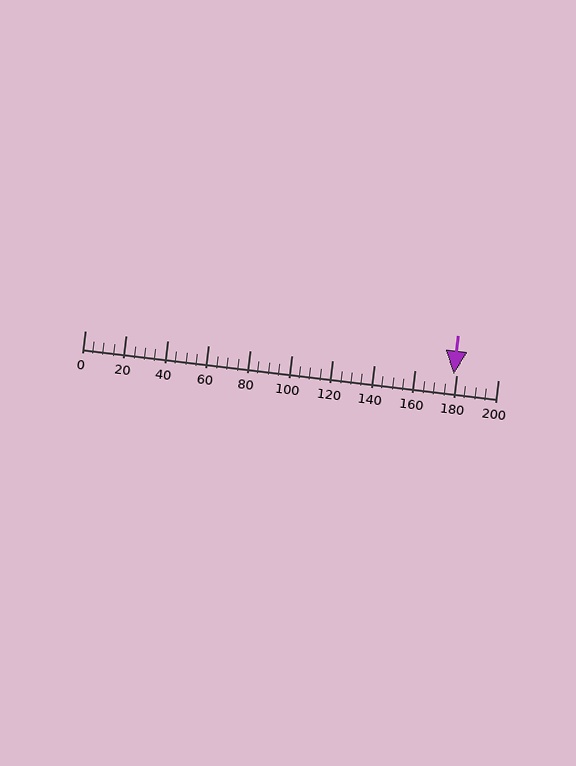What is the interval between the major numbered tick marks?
The major tick marks are spaced 20 units apart.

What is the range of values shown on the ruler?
The ruler shows values from 0 to 200.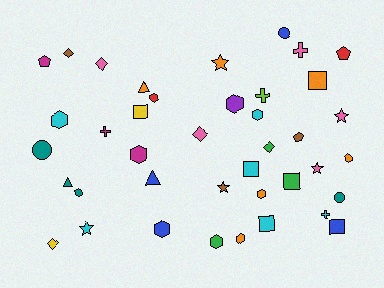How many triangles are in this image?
There are 3 triangles.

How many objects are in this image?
There are 40 objects.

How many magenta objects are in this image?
There are 3 magenta objects.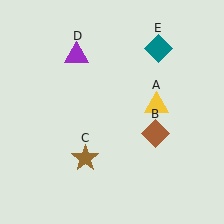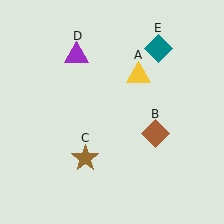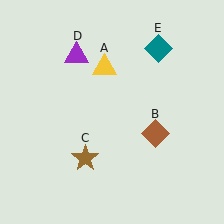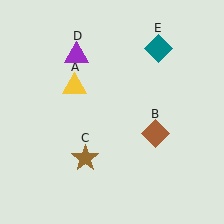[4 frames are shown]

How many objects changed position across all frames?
1 object changed position: yellow triangle (object A).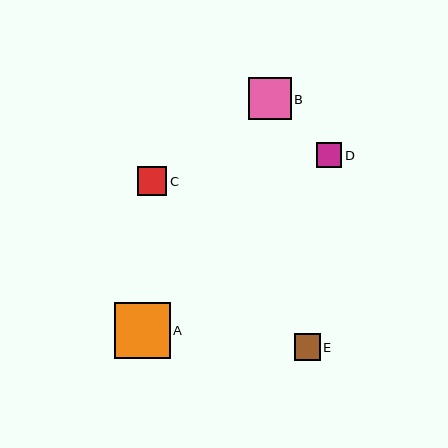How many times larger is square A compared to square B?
Square A is approximately 1.3 times the size of square B.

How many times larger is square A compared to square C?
Square A is approximately 1.9 times the size of square C.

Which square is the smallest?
Square D is the smallest with a size of approximately 25 pixels.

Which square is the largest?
Square A is the largest with a size of approximately 55 pixels.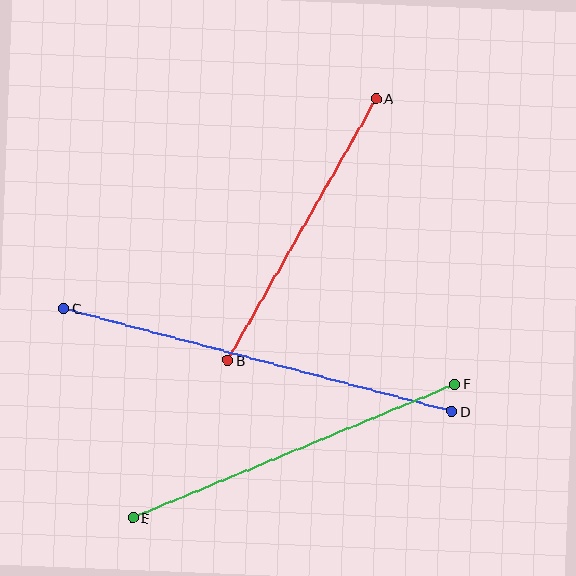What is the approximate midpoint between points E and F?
The midpoint is at approximately (294, 451) pixels.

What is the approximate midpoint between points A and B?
The midpoint is at approximately (302, 229) pixels.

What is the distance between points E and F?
The distance is approximately 349 pixels.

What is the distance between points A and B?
The distance is approximately 301 pixels.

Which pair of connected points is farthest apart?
Points C and D are farthest apart.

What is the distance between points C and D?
The distance is approximately 401 pixels.